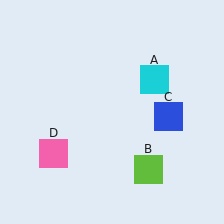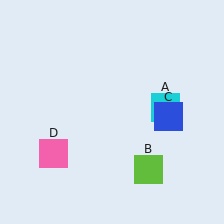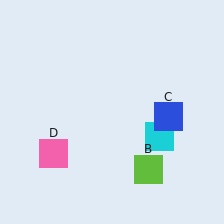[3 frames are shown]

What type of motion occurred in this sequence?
The cyan square (object A) rotated clockwise around the center of the scene.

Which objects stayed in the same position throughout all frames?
Lime square (object B) and blue square (object C) and pink square (object D) remained stationary.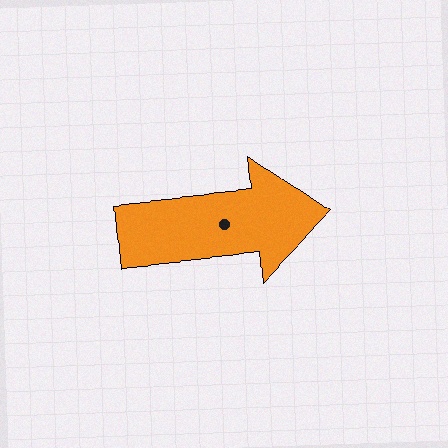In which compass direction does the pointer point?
East.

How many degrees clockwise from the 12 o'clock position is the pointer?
Approximately 85 degrees.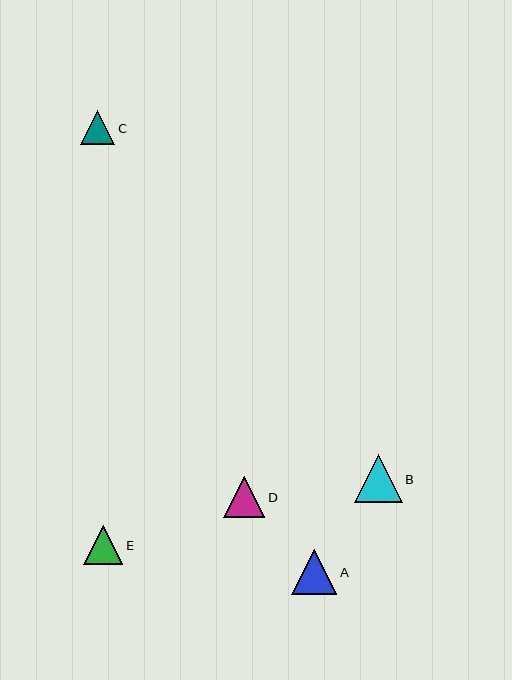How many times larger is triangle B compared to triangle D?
Triangle B is approximately 1.2 times the size of triangle D.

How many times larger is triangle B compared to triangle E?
Triangle B is approximately 1.2 times the size of triangle E.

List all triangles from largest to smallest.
From largest to smallest: B, A, D, E, C.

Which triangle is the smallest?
Triangle C is the smallest with a size of approximately 34 pixels.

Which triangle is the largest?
Triangle B is the largest with a size of approximately 48 pixels.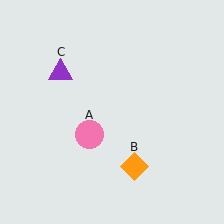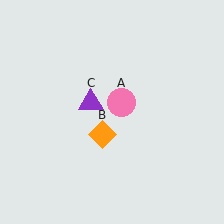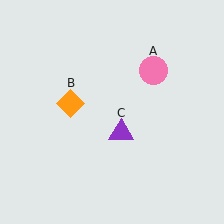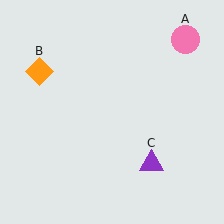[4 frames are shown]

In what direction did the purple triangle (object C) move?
The purple triangle (object C) moved down and to the right.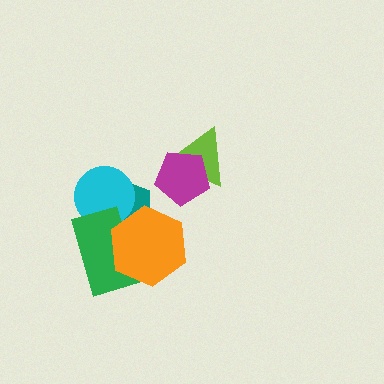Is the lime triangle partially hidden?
Yes, it is partially covered by another shape.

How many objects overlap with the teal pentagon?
3 objects overlap with the teal pentagon.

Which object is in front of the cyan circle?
The green rectangle is in front of the cyan circle.